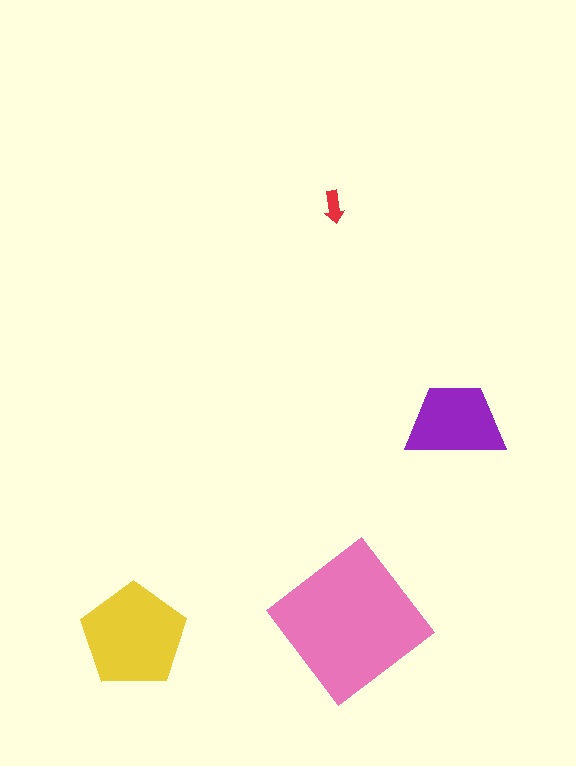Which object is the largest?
The pink diamond.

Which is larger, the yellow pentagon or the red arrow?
The yellow pentagon.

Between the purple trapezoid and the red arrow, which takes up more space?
The purple trapezoid.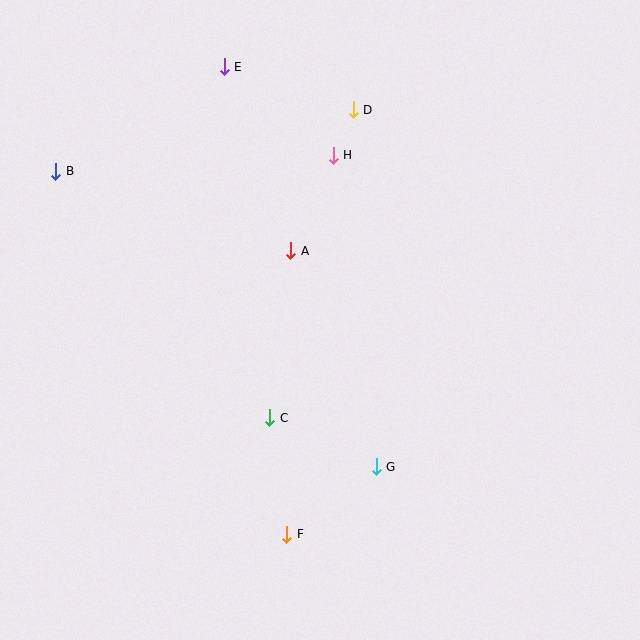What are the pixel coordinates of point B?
Point B is at (56, 171).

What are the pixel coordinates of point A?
Point A is at (291, 251).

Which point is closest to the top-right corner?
Point D is closest to the top-right corner.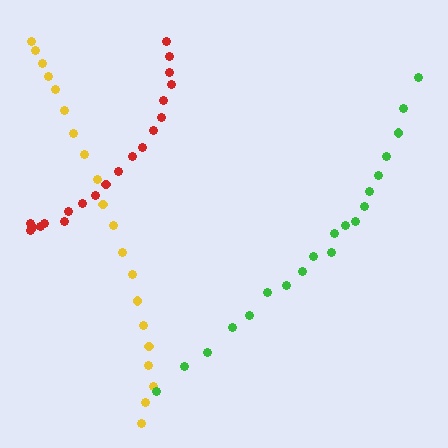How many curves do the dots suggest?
There are 3 distinct paths.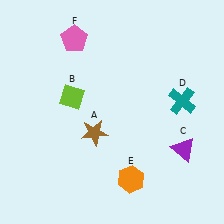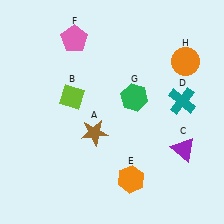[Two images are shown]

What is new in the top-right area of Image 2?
A green hexagon (G) was added in the top-right area of Image 2.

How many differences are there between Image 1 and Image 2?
There are 2 differences between the two images.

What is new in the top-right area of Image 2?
An orange circle (H) was added in the top-right area of Image 2.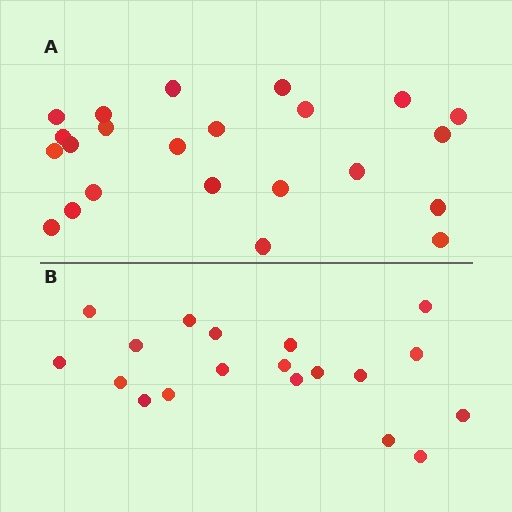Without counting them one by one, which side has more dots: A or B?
Region A (the top region) has more dots.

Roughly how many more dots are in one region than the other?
Region A has about 4 more dots than region B.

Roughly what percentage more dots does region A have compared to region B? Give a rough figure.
About 20% more.